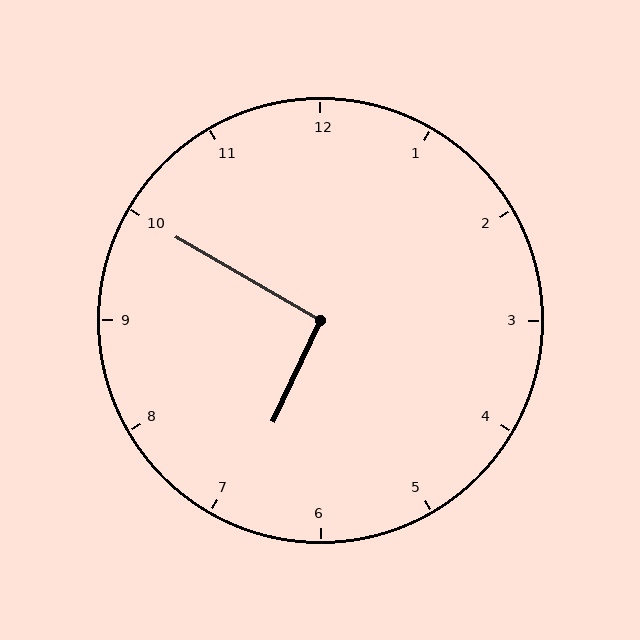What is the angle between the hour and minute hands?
Approximately 95 degrees.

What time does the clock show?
6:50.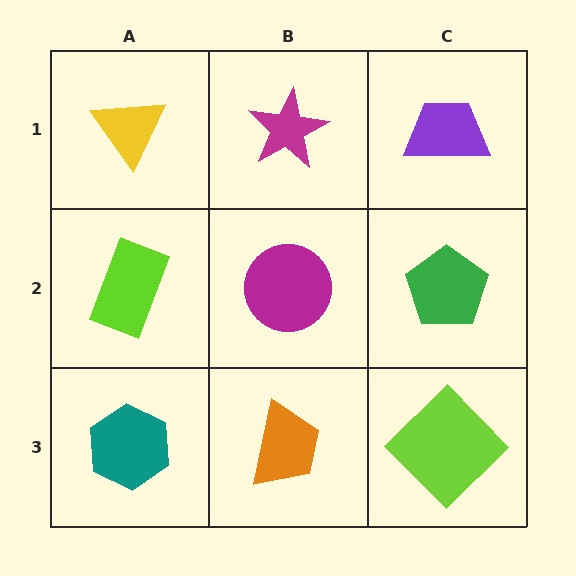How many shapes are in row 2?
3 shapes.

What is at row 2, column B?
A magenta circle.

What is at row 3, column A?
A teal hexagon.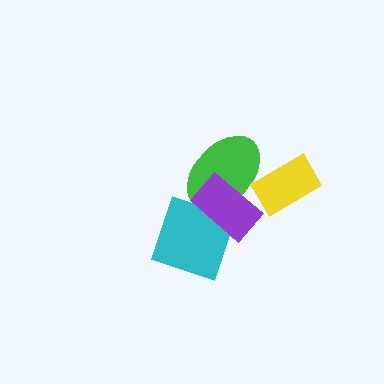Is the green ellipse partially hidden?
Yes, it is partially covered by another shape.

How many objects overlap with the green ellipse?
3 objects overlap with the green ellipse.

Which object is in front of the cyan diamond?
The purple rectangle is in front of the cyan diamond.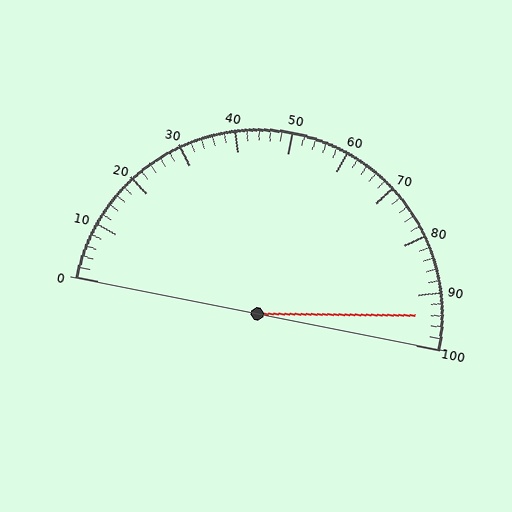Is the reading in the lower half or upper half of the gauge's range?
The reading is in the upper half of the range (0 to 100).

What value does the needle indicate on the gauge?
The needle indicates approximately 94.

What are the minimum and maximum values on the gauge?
The gauge ranges from 0 to 100.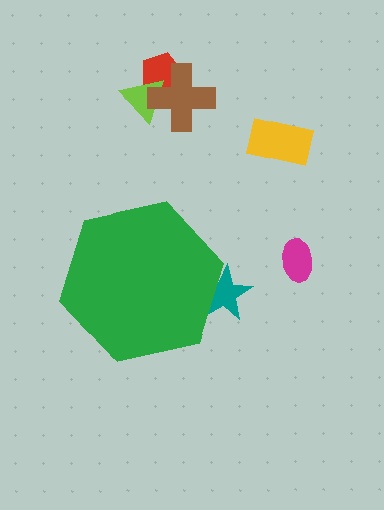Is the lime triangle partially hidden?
No, the lime triangle is fully visible.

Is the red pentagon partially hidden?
No, the red pentagon is fully visible.